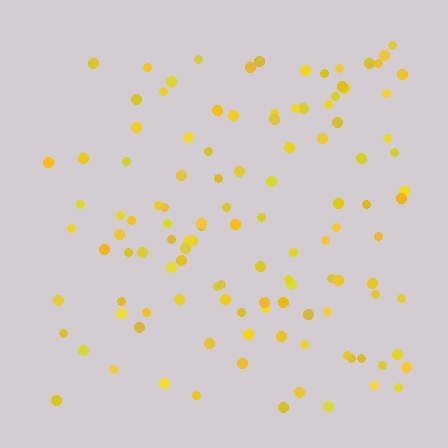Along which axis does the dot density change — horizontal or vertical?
Horizontal.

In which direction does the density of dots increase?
From left to right, with the right side densest.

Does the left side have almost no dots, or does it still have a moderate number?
Still a moderate number, just noticeably fewer than the right.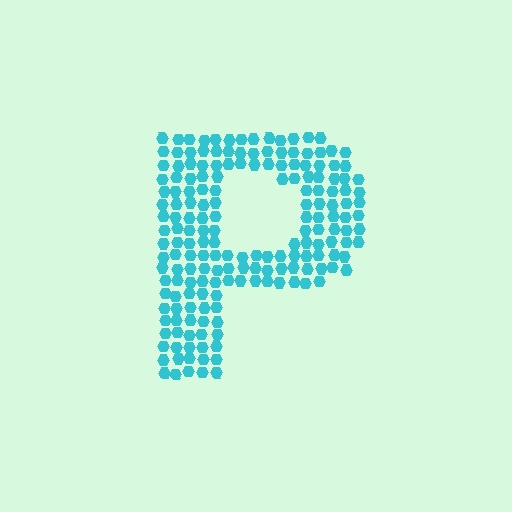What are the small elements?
The small elements are hexagons.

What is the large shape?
The large shape is the letter P.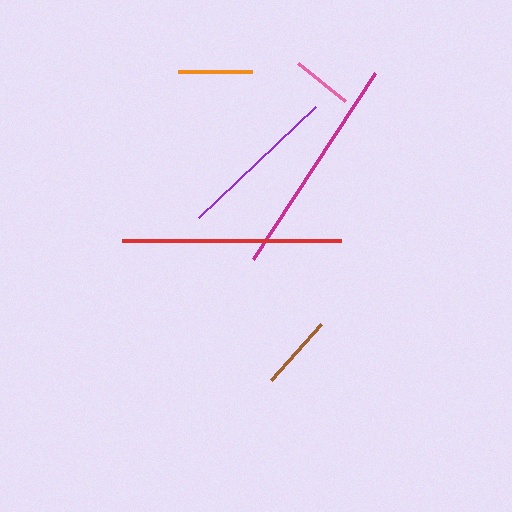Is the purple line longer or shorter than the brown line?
The purple line is longer than the brown line.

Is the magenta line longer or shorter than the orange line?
The magenta line is longer than the orange line.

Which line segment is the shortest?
The pink line is the shortest at approximately 60 pixels.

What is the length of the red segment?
The red segment is approximately 219 pixels long.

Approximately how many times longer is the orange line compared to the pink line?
The orange line is approximately 1.2 times the length of the pink line.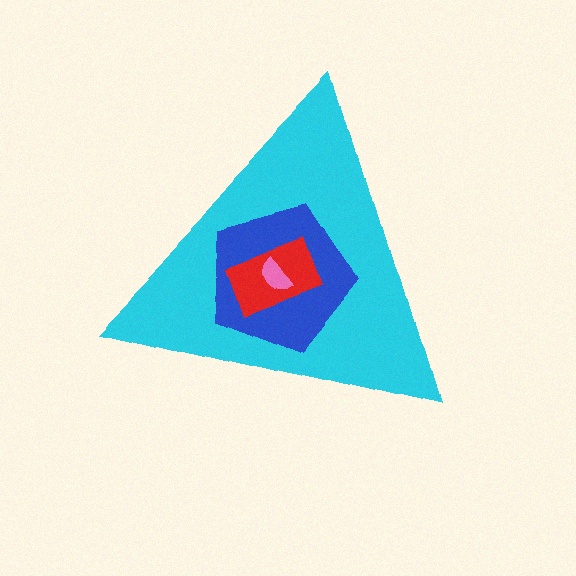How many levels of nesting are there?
4.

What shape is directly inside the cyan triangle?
The blue pentagon.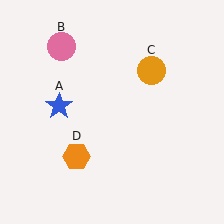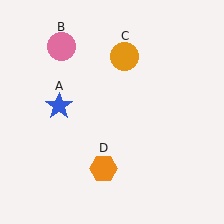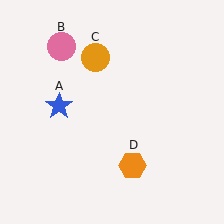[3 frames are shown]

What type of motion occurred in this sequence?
The orange circle (object C), orange hexagon (object D) rotated counterclockwise around the center of the scene.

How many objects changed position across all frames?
2 objects changed position: orange circle (object C), orange hexagon (object D).